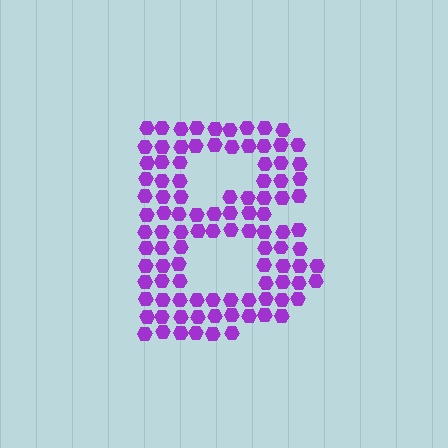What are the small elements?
The small elements are hexagons.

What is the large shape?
The large shape is the letter B.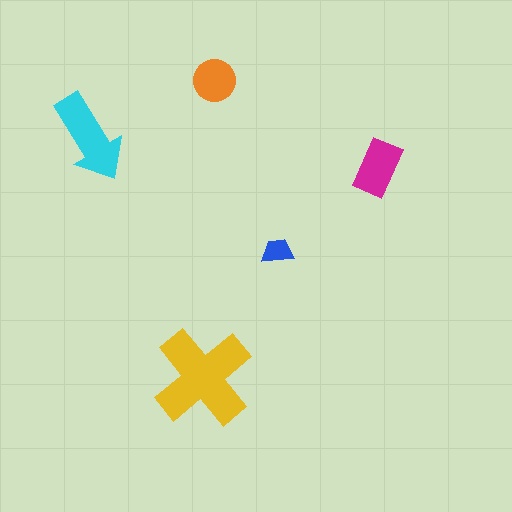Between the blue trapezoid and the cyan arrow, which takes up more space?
The cyan arrow.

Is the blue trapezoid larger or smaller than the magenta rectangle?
Smaller.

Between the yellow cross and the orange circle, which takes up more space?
The yellow cross.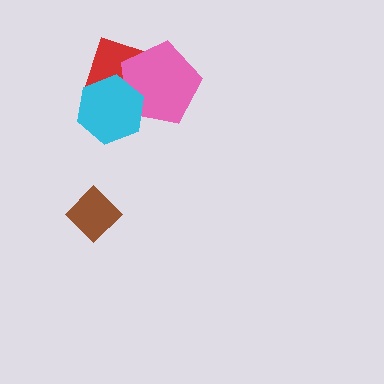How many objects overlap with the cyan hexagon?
2 objects overlap with the cyan hexagon.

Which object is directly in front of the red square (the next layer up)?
The pink pentagon is directly in front of the red square.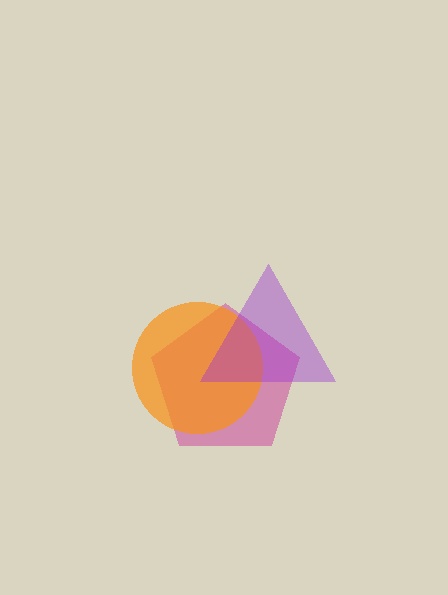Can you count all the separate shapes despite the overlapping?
Yes, there are 3 separate shapes.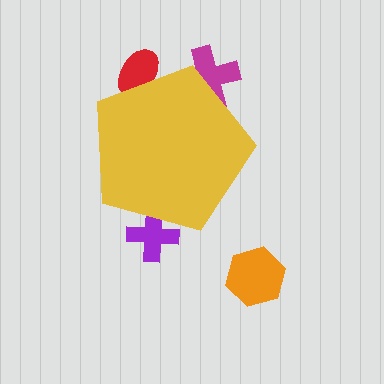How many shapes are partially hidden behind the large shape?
3 shapes are partially hidden.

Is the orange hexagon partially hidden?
No, the orange hexagon is fully visible.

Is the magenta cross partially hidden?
Yes, the magenta cross is partially hidden behind the yellow pentagon.